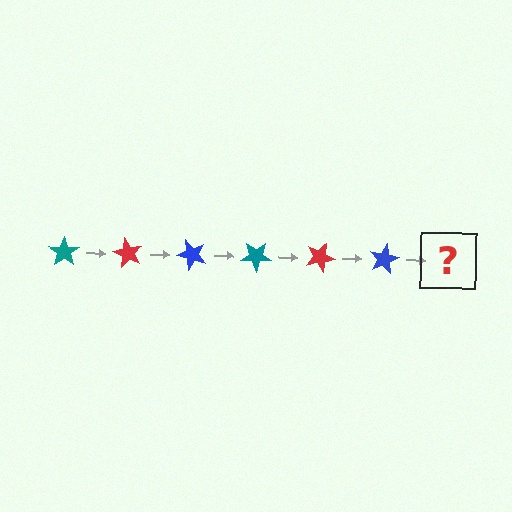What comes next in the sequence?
The next element should be a teal star, rotated 360 degrees from the start.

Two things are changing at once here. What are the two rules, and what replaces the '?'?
The two rules are that it rotates 60 degrees each step and the color cycles through teal, red, and blue. The '?' should be a teal star, rotated 360 degrees from the start.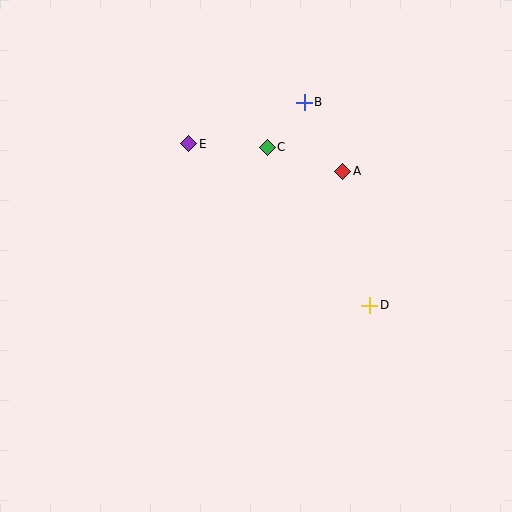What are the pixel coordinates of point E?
Point E is at (189, 144).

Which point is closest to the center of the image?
Point C at (267, 148) is closest to the center.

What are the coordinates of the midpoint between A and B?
The midpoint between A and B is at (323, 137).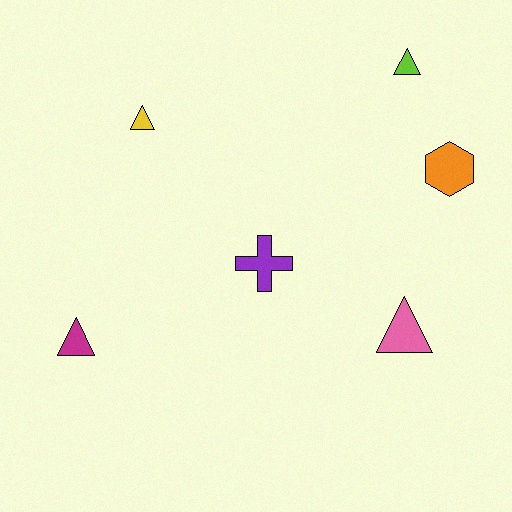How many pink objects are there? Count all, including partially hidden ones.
There is 1 pink object.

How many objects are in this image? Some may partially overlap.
There are 6 objects.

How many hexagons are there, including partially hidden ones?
There is 1 hexagon.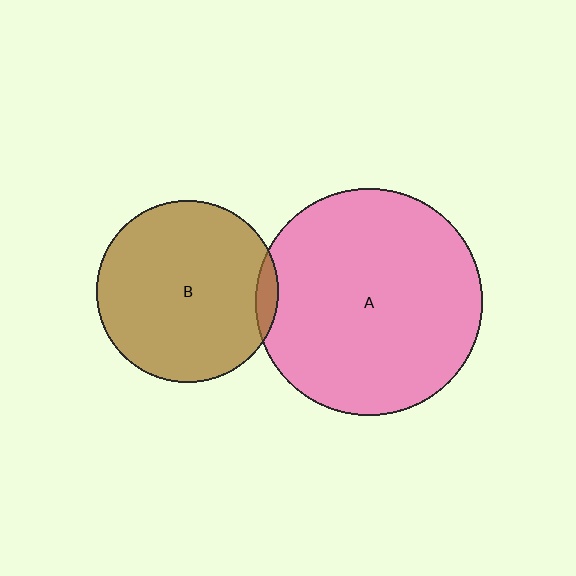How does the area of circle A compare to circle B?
Approximately 1.6 times.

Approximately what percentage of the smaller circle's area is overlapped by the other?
Approximately 5%.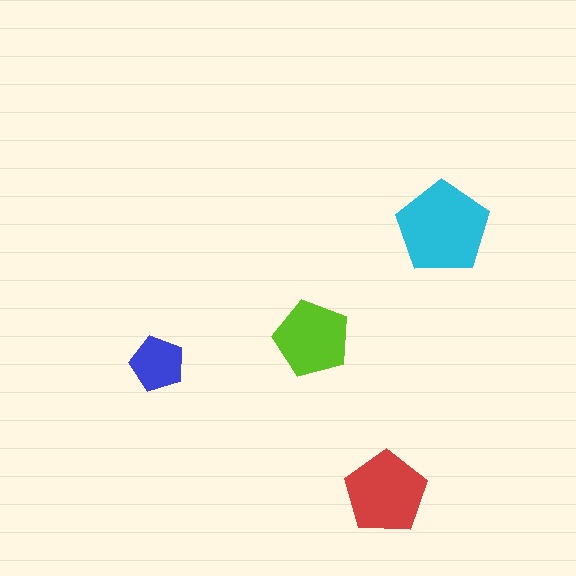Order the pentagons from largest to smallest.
the cyan one, the red one, the lime one, the blue one.